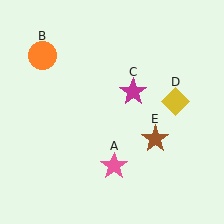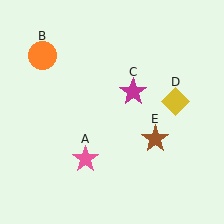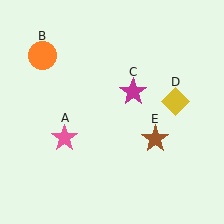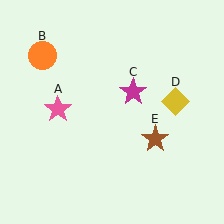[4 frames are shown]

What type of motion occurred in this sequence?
The pink star (object A) rotated clockwise around the center of the scene.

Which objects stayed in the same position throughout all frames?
Orange circle (object B) and magenta star (object C) and yellow diamond (object D) and brown star (object E) remained stationary.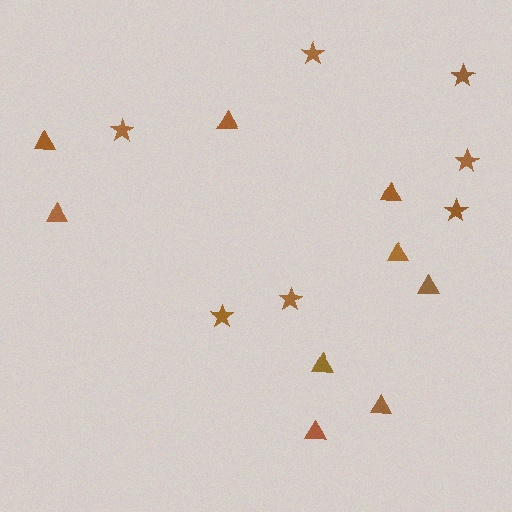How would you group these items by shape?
There are 2 groups: one group of triangles (9) and one group of stars (7).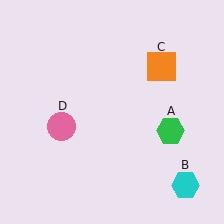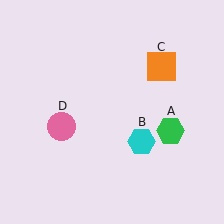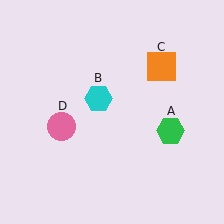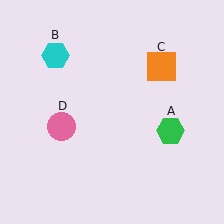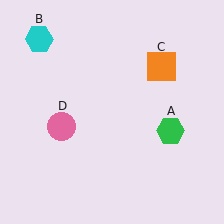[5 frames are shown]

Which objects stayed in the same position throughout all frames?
Green hexagon (object A) and orange square (object C) and pink circle (object D) remained stationary.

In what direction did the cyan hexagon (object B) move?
The cyan hexagon (object B) moved up and to the left.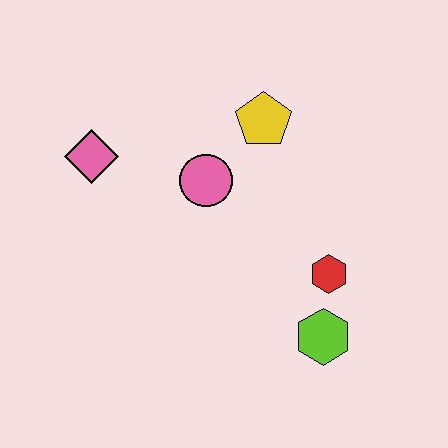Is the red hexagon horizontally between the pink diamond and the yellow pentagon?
No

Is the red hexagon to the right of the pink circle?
Yes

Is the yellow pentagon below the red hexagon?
No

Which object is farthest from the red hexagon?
The pink diamond is farthest from the red hexagon.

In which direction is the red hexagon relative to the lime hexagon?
The red hexagon is above the lime hexagon.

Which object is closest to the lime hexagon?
The red hexagon is closest to the lime hexagon.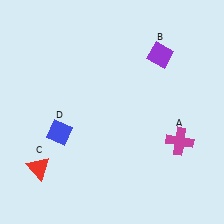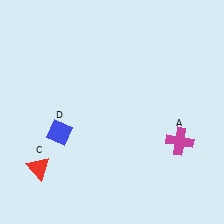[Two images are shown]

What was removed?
The purple diamond (B) was removed in Image 2.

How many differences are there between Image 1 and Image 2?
There is 1 difference between the two images.